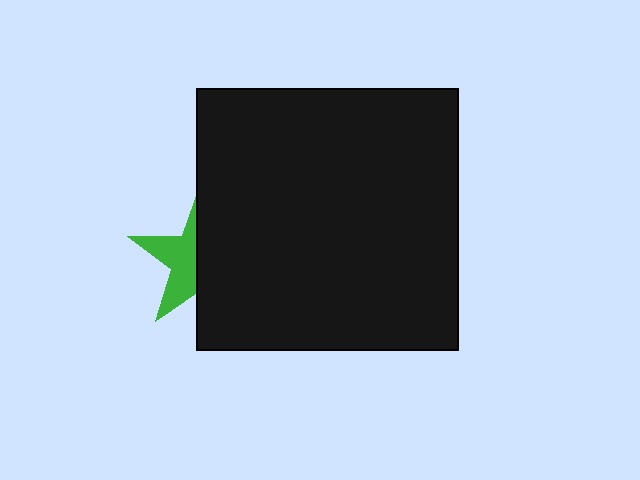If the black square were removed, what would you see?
You would see the complete green star.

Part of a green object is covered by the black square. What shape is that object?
It is a star.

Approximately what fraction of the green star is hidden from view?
Roughly 57% of the green star is hidden behind the black square.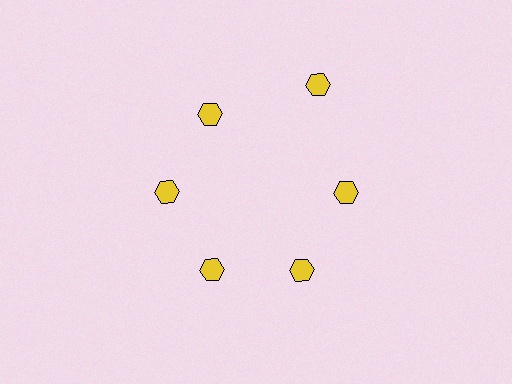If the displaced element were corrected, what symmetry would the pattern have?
It would have 6-fold rotational symmetry — the pattern would map onto itself every 60 degrees.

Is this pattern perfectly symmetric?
No. The 6 yellow hexagons are arranged in a ring, but one element near the 1 o'clock position is pushed outward from the center, breaking the 6-fold rotational symmetry.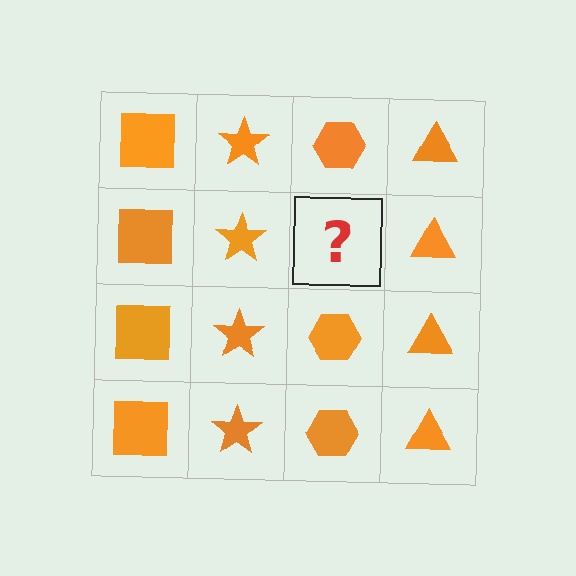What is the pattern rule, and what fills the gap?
The rule is that each column has a consistent shape. The gap should be filled with an orange hexagon.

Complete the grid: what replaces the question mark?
The question mark should be replaced with an orange hexagon.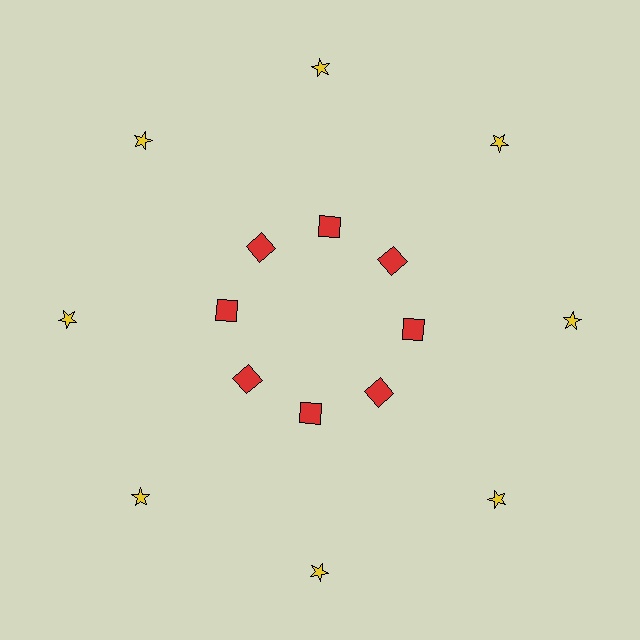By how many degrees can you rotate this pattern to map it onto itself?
The pattern maps onto itself every 45 degrees of rotation.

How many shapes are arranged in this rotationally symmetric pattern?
There are 16 shapes, arranged in 8 groups of 2.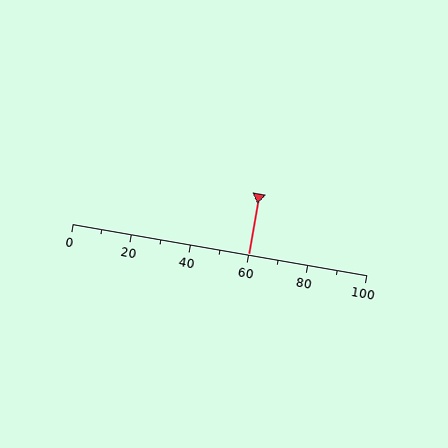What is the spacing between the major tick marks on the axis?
The major ticks are spaced 20 apart.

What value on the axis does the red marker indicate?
The marker indicates approximately 60.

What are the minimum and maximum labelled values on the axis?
The axis runs from 0 to 100.